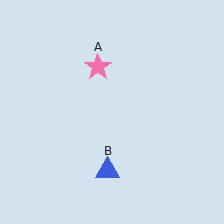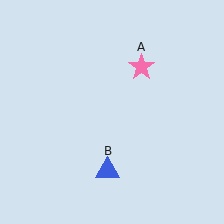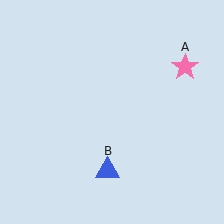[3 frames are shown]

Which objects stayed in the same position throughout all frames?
Blue triangle (object B) remained stationary.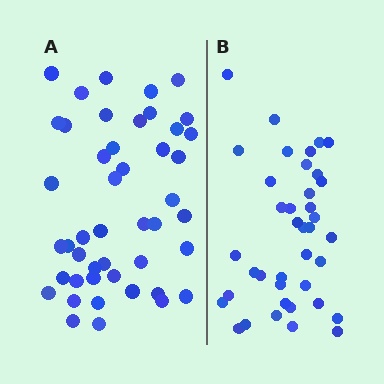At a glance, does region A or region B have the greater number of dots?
Region A (the left region) has more dots.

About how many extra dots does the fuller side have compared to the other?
Region A has roughly 8 or so more dots than region B.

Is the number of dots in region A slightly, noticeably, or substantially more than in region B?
Region A has only slightly more — the two regions are fairly close. The ratio is roughly 1.2 to 1.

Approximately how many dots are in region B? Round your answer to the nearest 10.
About 40 dots. (The exact count is 39, which rounds to 40.)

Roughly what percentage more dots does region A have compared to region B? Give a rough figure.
About 20% more.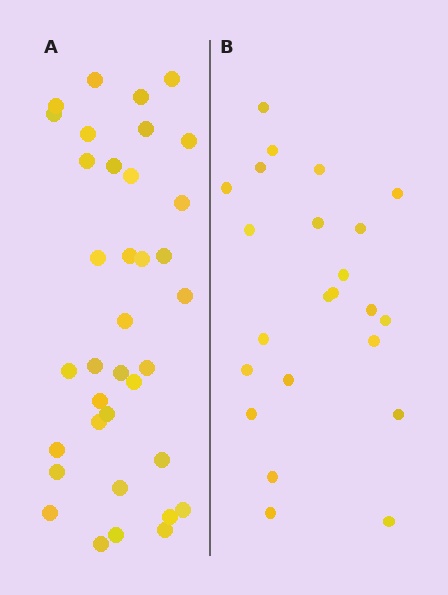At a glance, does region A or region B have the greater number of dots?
Region A (the left region) has more dots.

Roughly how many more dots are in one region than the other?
Region A has approximately 15 more dots than region B.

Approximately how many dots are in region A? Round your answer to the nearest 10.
About 40 dots. (The exact count is 36, which rounds to 40.)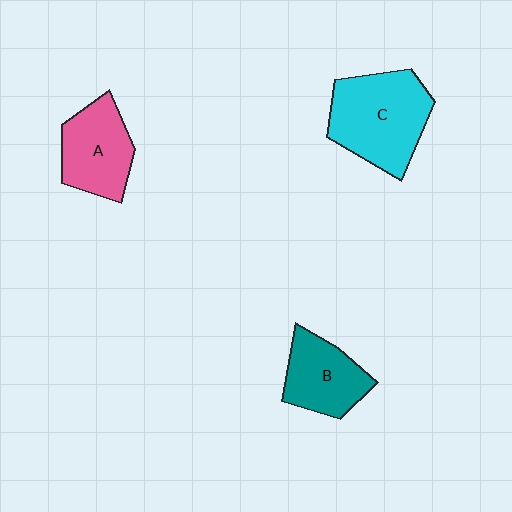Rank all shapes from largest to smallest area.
From largest to smallest: C (cyan), A (pink), B (teal).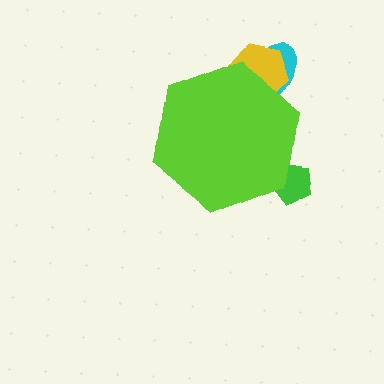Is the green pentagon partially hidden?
Yes, the green pentagon is partially hidden behind the lime hexagon.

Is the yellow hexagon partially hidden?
Yes, the yellow hexagon is partially hidden behind the lime hexagon.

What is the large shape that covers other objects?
A lime hexagon.